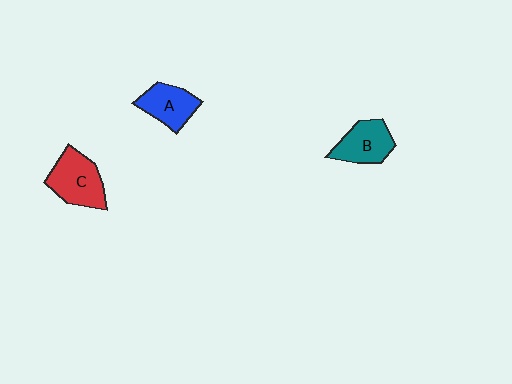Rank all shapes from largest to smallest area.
From largest to smallest: C (red), B (teal), A (blue).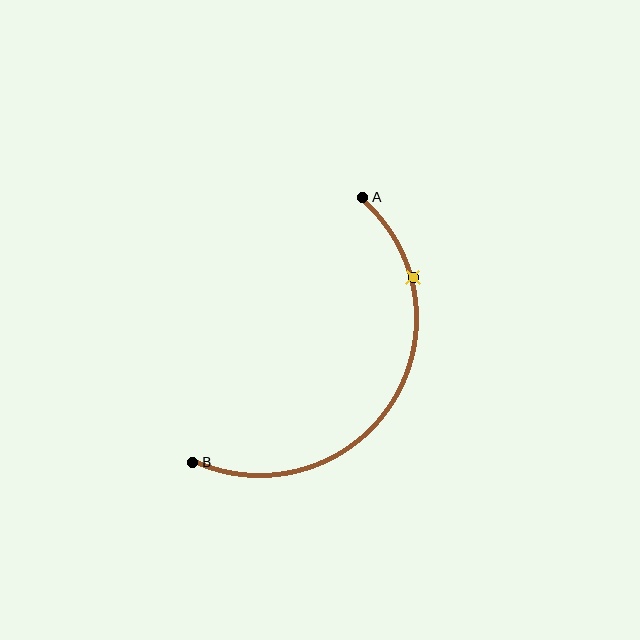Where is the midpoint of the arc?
The arc midpoint is the point on the curve farthest from the straight line joining A and B. It sits to the right of that line.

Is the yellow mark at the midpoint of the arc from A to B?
No. The yellow mark lies on the arc but is closer to endpoint A. The arc midpoint would be at the point on the curve equidistant along the arc from both A and B.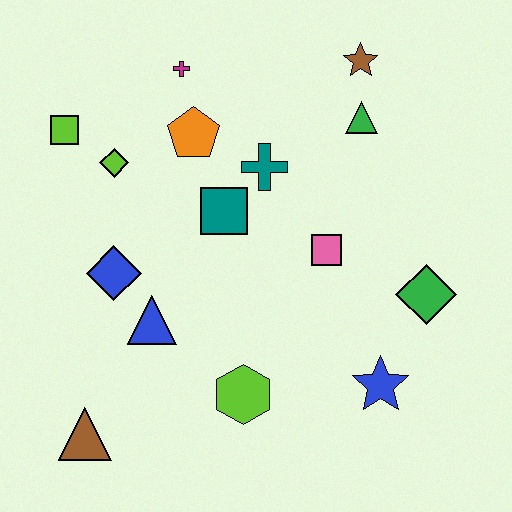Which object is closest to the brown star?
The green triangle is closest to the brown star.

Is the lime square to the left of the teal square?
Yes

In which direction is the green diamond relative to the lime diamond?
The green diamond is to the right of the lime diamond.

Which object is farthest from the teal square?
The brown triangle is farthest from the teal square.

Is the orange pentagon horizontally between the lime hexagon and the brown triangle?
Yes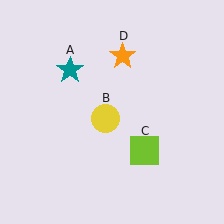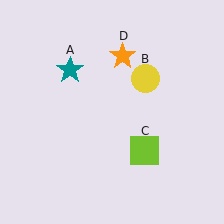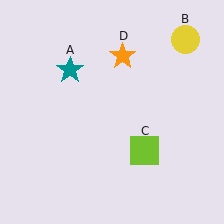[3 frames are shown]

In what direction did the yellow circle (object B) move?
The yellow circle (object B) moved up and to the right.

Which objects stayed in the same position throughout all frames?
Teal star (object A) and lime square (object C) and orange star (object D) remained stationary.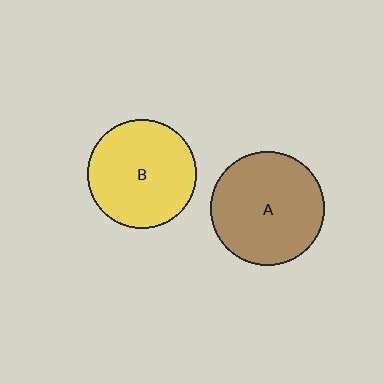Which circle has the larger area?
Circle A (brown).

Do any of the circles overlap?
No, none of the circles overlap.